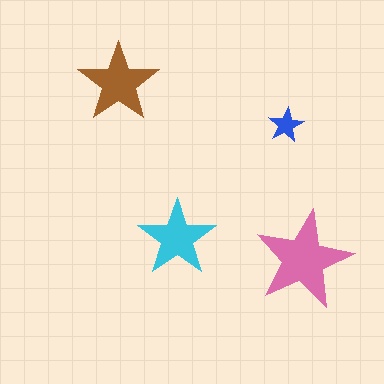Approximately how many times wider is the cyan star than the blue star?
About 2 times wider.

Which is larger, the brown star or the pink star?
The pink one.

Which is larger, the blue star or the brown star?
The brown one.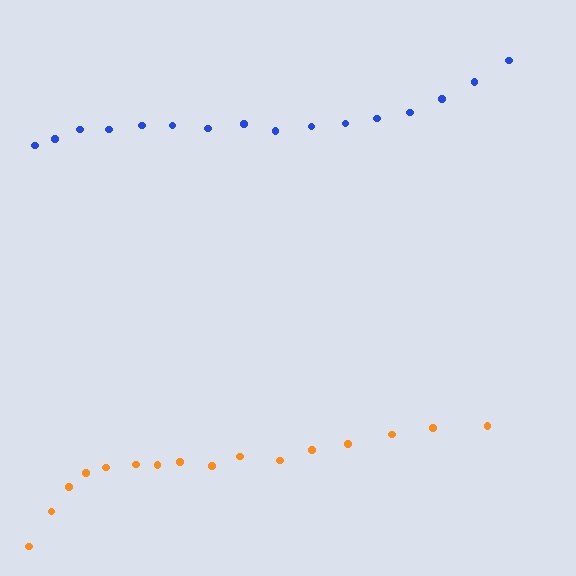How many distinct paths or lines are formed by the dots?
There are 2 distinct paths.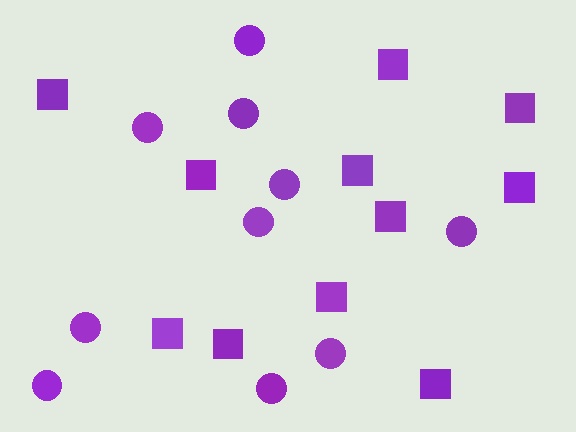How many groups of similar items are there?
There are 2 groups: one group of circles (10) and one group of squares (11).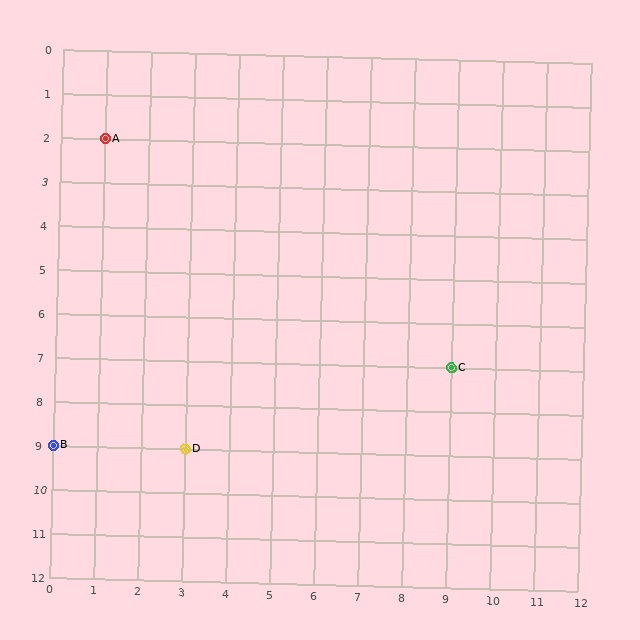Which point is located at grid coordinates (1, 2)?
Point A is at (1, 2).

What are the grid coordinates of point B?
Point B is at grid coordinates (0, 9).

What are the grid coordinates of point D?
Point D is at grid coordinates (3, 9).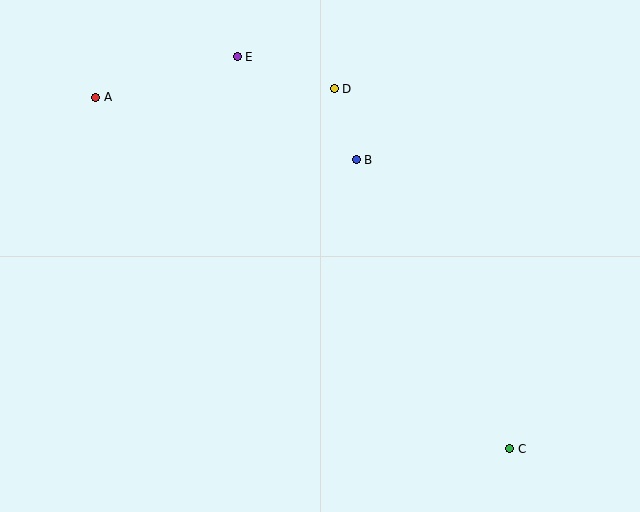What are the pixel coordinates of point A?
Point A is at (96, 97).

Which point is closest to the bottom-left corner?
Point A is closest to the bottom-left corner.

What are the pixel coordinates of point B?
Point B is at (356, 160).